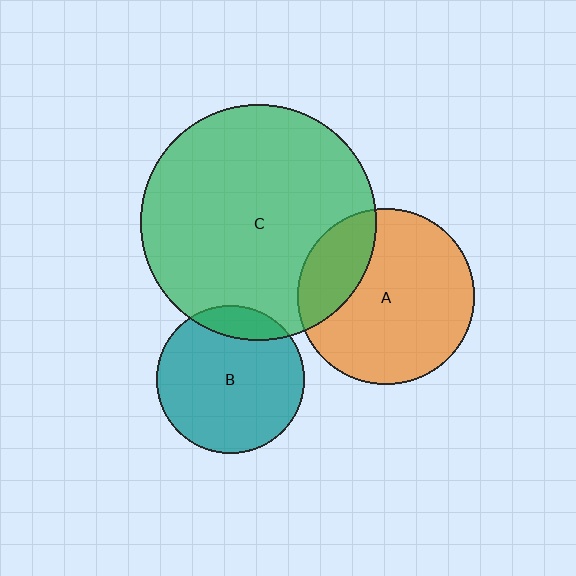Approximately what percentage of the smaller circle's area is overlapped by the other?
Approximately 25%.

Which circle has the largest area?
Circle C (green).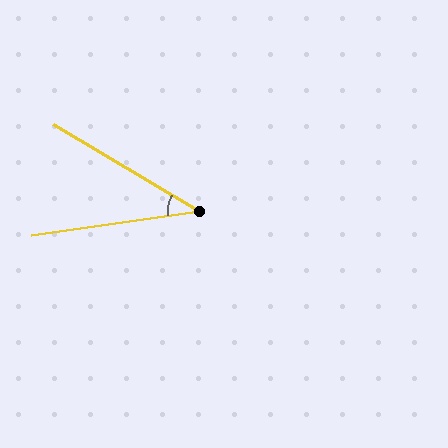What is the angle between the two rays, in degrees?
Approximately 39 degrees.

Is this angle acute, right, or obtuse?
It is acute.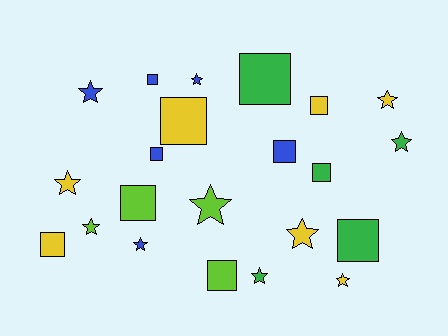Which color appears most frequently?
Yellow, with 7 objects.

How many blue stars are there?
There are 3 blue stars.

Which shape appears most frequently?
Star, with 11 objects.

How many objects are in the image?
There are 22 objects.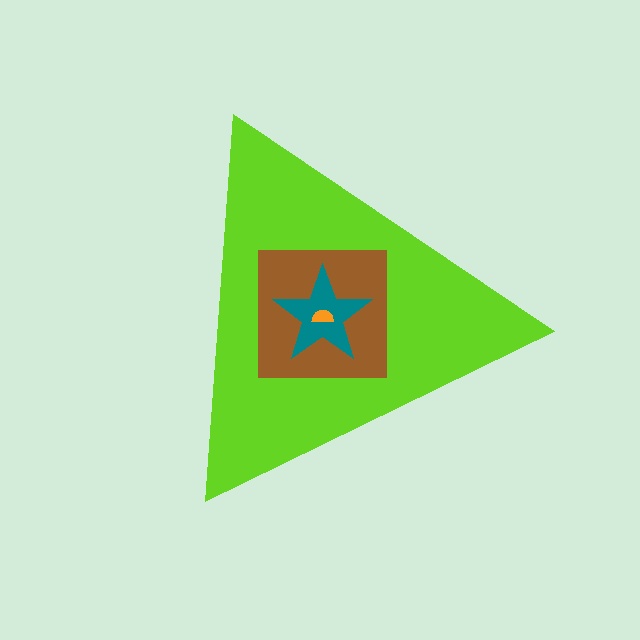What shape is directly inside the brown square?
The teal star.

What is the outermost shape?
The lime triangle.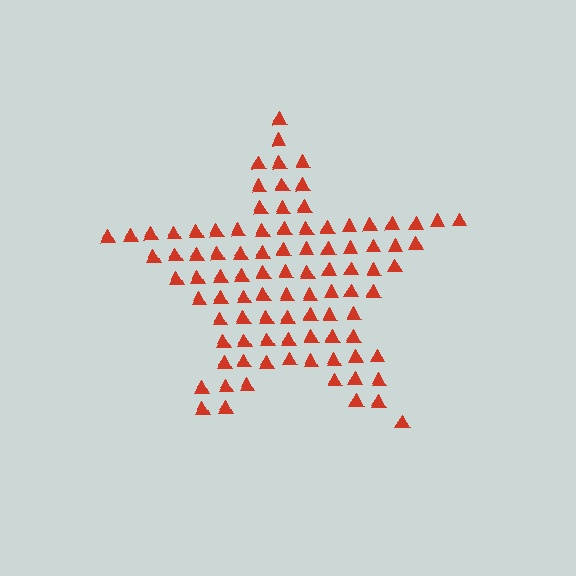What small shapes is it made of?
It is made of small triangles.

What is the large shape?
The large shape is a star.